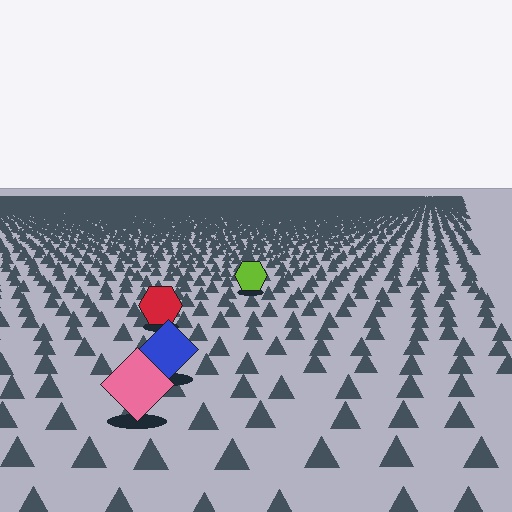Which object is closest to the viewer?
The pink diamond is closest. The texture marks near it are larger and more spread out.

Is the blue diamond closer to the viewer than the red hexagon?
Yes. The blue diamond is closer — you can tell from the texture gradient: the ground texture is coarser near it.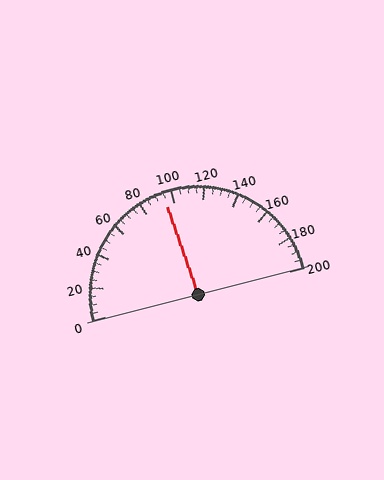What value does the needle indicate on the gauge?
The needle indicates approximately 95.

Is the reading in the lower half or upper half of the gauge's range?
The reading is in the lower half of the range (0 to 200).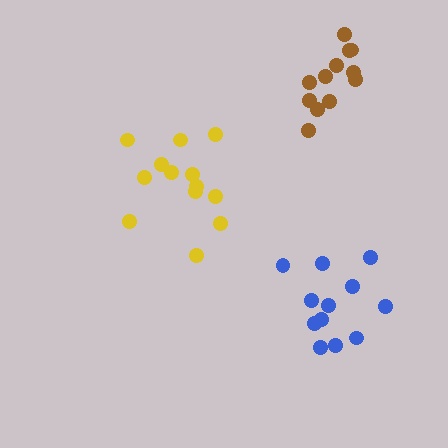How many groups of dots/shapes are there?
There are 3 groups.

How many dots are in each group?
Group 1: 12 dots, Group 2: 13 dots, Group 3: 12 dots (37 total).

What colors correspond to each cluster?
The clusters are colored: blue, yellow, brown.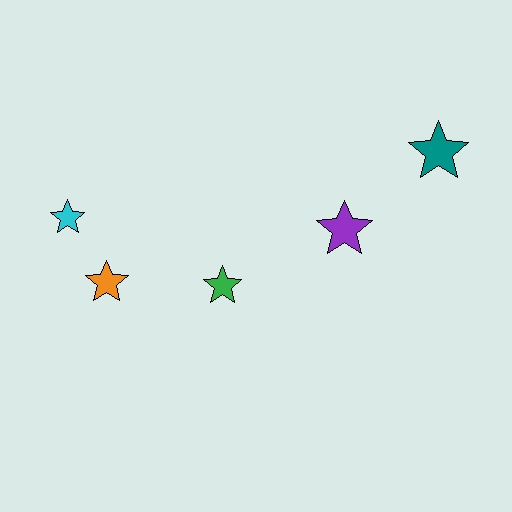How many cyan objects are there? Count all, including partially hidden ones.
There is 1 cyan object.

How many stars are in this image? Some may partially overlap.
There are 5 stars.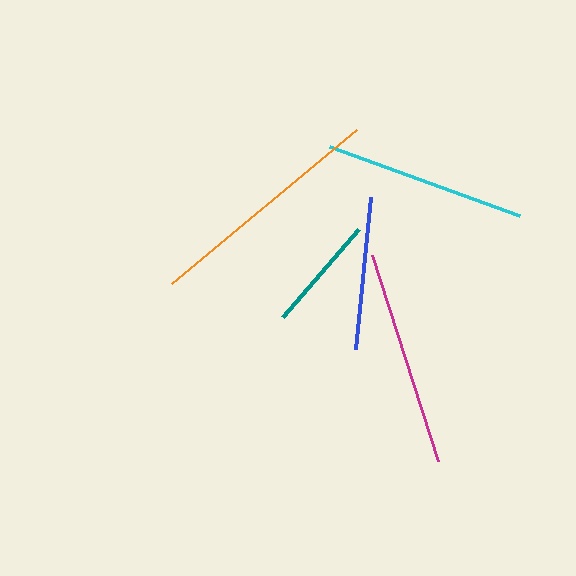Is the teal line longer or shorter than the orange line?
The orange line is longer than the teal line.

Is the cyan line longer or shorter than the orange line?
The orange line is longer than the cyan line.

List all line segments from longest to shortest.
From longest to shortest: orange, magenta, cyan, blue, teal.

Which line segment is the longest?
The orange line is the longest at approximately 241 pixels.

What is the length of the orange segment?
The orange segment is approximately 241 pixels long.